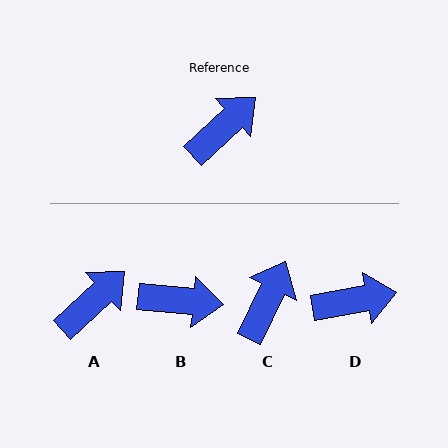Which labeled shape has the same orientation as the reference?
A.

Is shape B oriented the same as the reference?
No, it is off by about 48 degrees.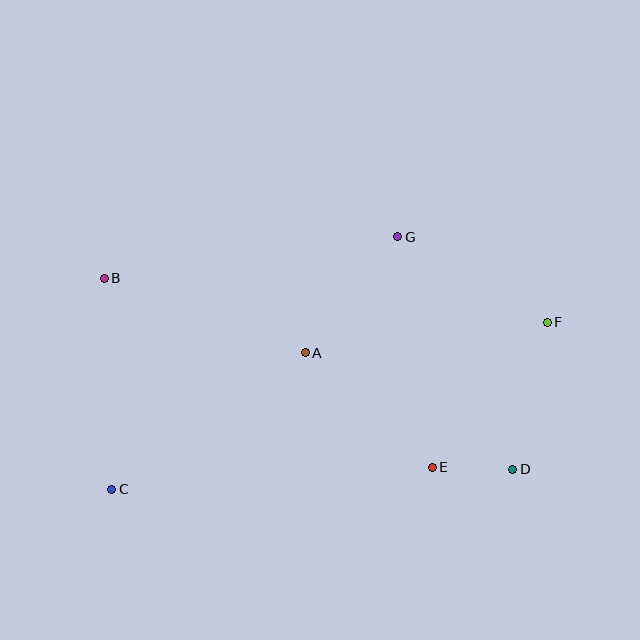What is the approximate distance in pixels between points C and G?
The distance between C and G is approximately 381 pixels.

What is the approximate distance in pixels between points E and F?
The distance between E and F is approximately 185 pixels.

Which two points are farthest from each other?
Points C and F are farthest from each other.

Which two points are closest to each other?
Points D and E are closest to each other.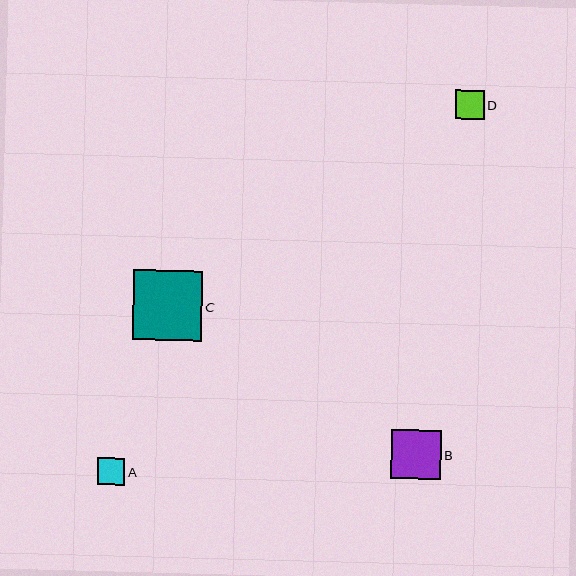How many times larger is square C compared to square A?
Square C is approximately 2.5 times the size of square A.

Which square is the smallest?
Square A is the smallest with a size of approximately 27 pixels.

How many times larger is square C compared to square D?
Square C is approximately 2.4 times the size of square D.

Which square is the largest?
Square C is the largest with a size of approximately 70 pixels.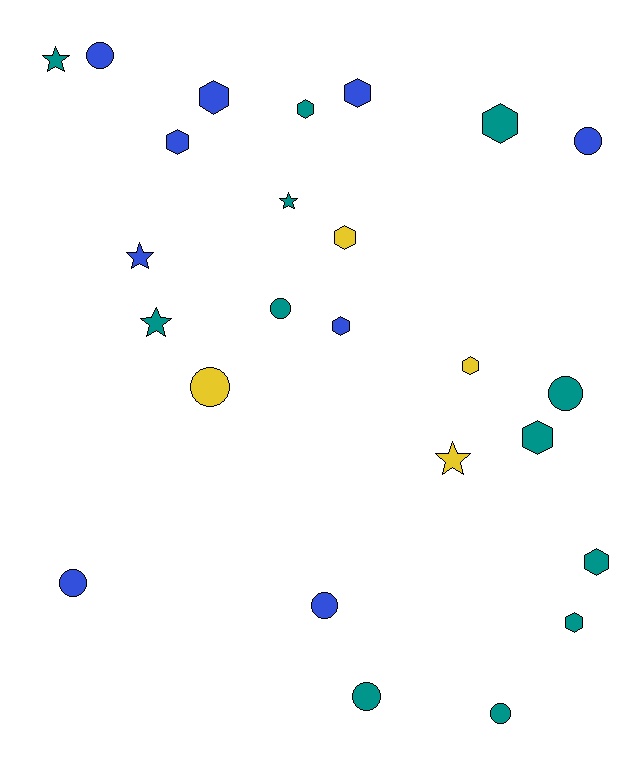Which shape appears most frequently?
Hexagon, with 11 objects.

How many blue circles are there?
There are 4 blue circles.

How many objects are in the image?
There are 25 objects.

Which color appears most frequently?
Teal, with 12 objects.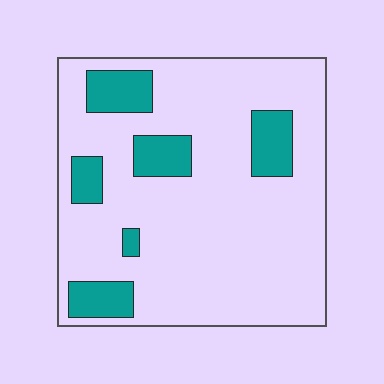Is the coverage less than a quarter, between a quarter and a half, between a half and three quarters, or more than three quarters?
Less than a quarter.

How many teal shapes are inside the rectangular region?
6.